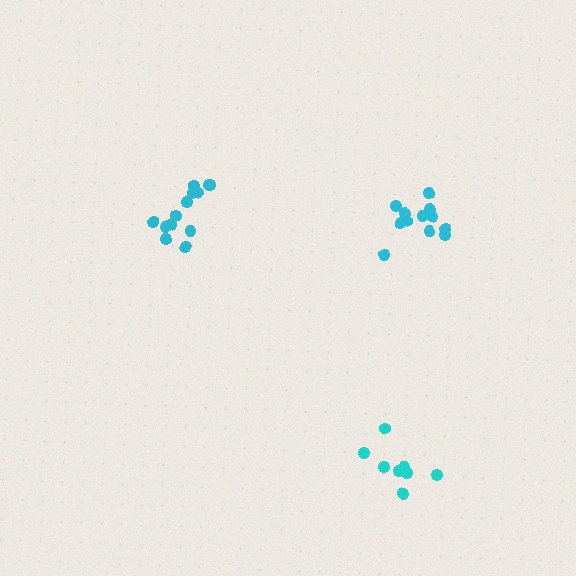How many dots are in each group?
Group 1: 13 dots, Group 2: 12 dots, Group 3: 8 dots (33 total).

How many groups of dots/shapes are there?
There are 3 groups.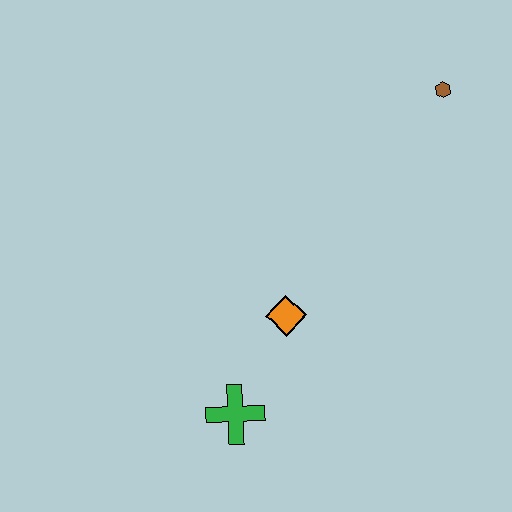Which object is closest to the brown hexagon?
The orange diamond is closest to the brown hexagon.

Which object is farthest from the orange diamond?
The brown hexagon is farthest from the orange diamond.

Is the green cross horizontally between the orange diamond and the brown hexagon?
No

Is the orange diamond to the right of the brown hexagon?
No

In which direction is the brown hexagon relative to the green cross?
The brown hexagon is above the green cross.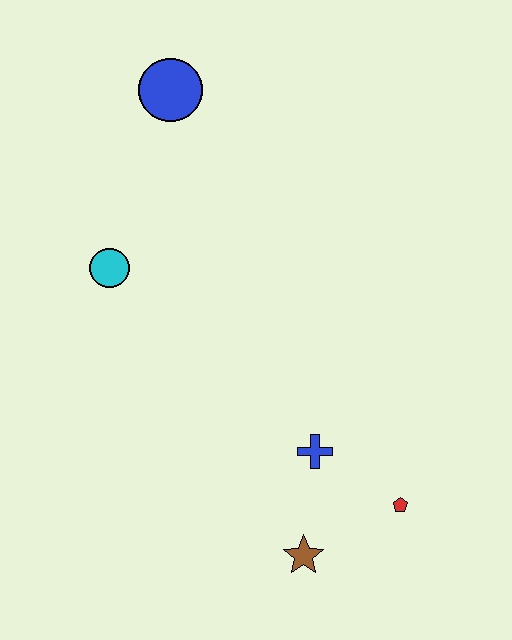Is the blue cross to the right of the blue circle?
Yes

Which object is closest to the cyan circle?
The blue circle is closest to the cyan circle.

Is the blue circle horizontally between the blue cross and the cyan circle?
Yes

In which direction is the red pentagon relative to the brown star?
The red pentagon is to the right of the brown star.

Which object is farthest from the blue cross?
The blue circle is farthest from the blue cross.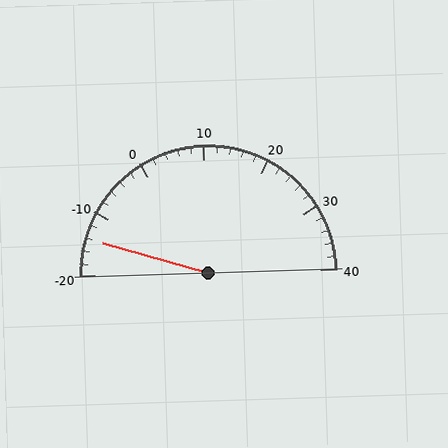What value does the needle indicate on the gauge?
The needle indicates approximately -14.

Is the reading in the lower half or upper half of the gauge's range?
The reading is in the lower half of the range (-20 to 40).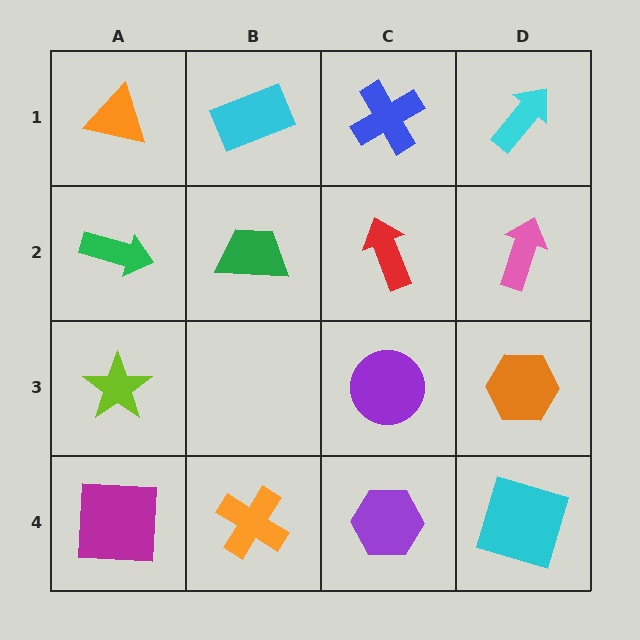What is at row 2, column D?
A pink arrow.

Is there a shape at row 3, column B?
No, that cell is empty.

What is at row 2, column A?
A green arrow.